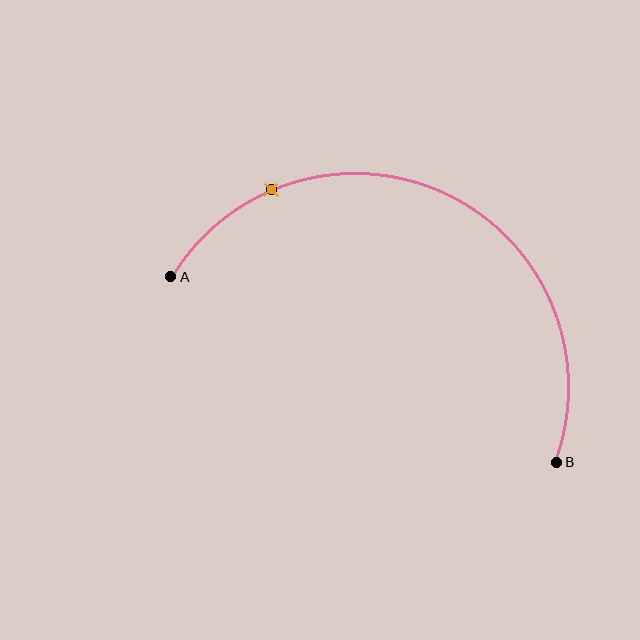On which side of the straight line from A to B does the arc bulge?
The arc bulges above the straight line connecting A and B.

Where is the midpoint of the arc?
The arc midpoint is the point on the curve farthest from the straight line joining A and B. It sits above that line.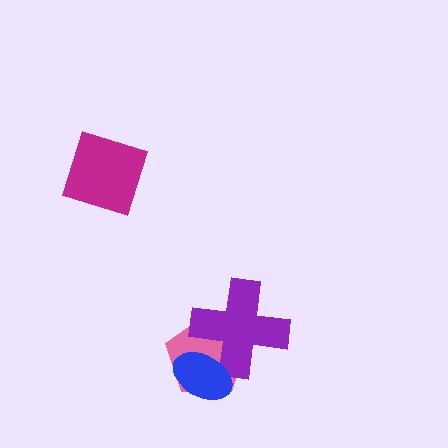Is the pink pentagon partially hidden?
Yes, it is partially covered by another shape.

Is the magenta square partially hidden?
No, no other shape covers it.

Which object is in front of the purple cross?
The blue ellipse is in front of the purple cross.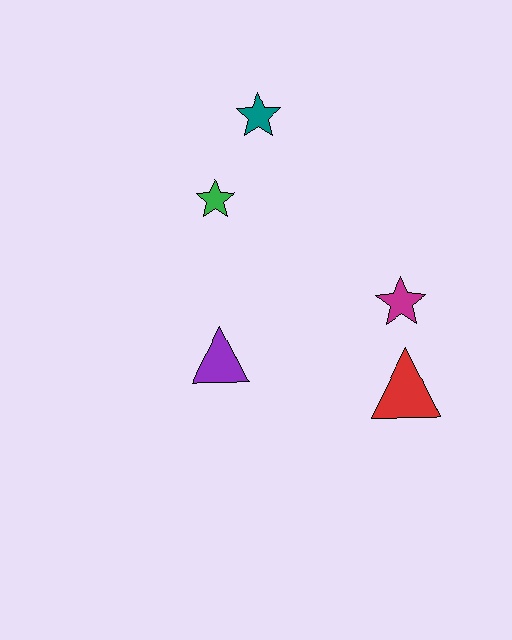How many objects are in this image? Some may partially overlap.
There are 5 objects.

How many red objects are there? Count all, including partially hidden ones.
There is 1 red object.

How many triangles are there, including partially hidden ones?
There are 2 triangles.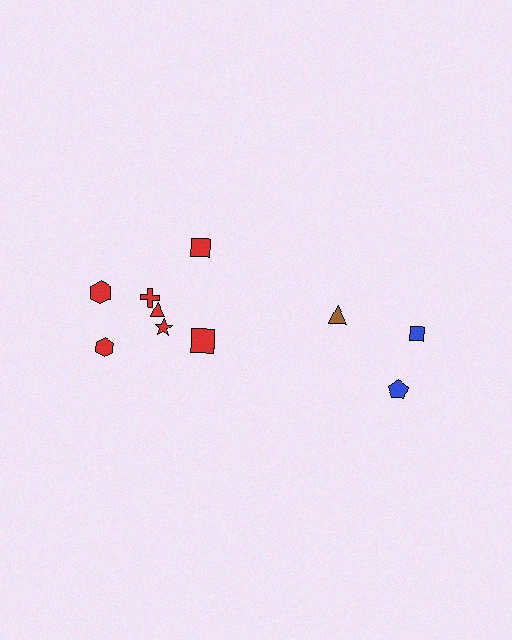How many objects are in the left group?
There are 7 objects.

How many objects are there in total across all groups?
There are 10 objects.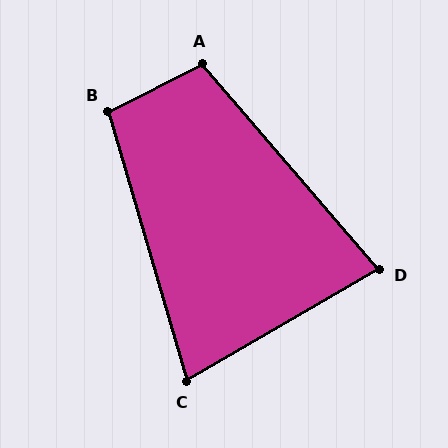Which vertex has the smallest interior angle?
C, at approximately 76 degrees.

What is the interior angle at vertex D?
Approximately 79 degrees (acute).